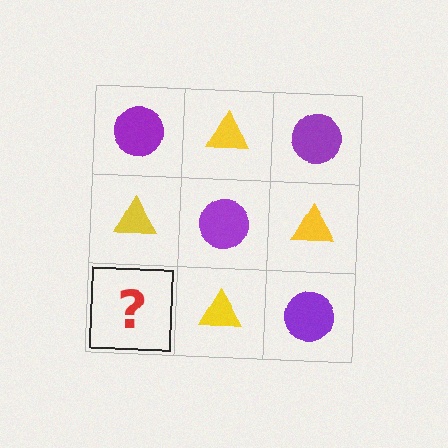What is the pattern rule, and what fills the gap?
The rule is that it alternates purple circle and yellow triangle in a checkerboard pattern. The gap should be filled with a purple circle.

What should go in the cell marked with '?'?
The missing cell should contain a purple circle.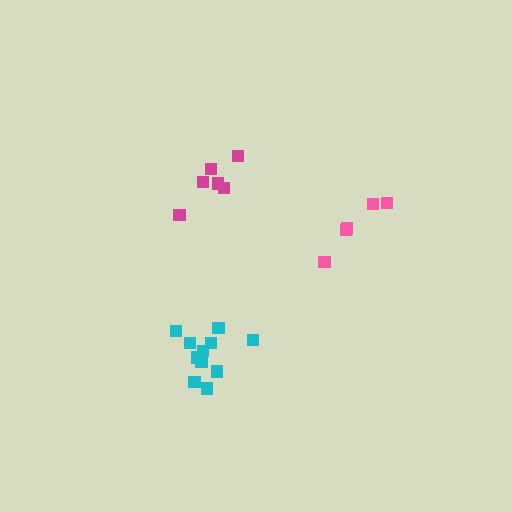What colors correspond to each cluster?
The clusters are colored: magenta, cyan, pink.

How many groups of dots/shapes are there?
There are 3 groups.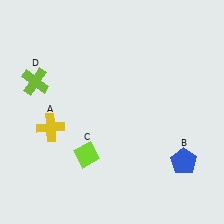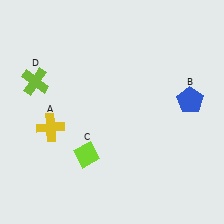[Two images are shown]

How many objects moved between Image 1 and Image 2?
1 object moved between the two images.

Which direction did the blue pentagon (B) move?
The blue pentagon (B) moved up.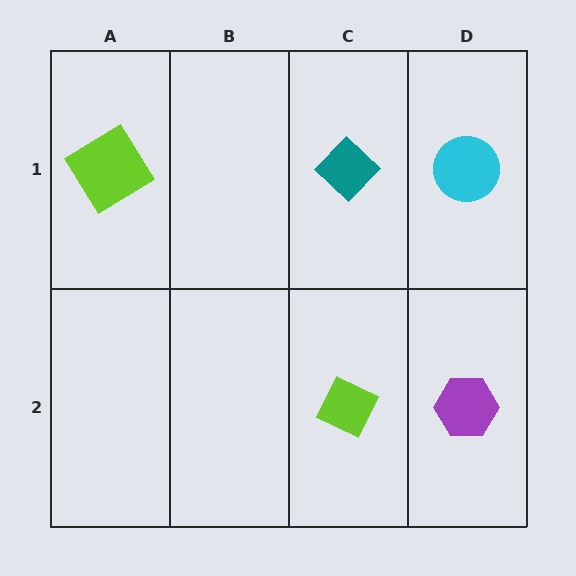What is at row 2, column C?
A lime diamond.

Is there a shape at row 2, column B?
No, that cell is empty.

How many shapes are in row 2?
2 shapes.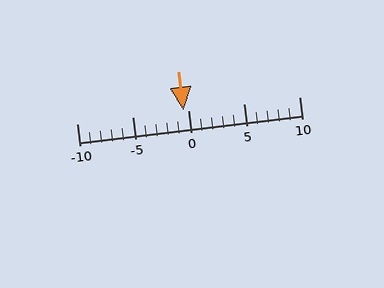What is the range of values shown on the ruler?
The ruler shows values from -10 to 10.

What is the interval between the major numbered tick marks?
The major tick marks are spaced 5 units apart.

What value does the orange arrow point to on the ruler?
The orange arrow points to approximately 0.